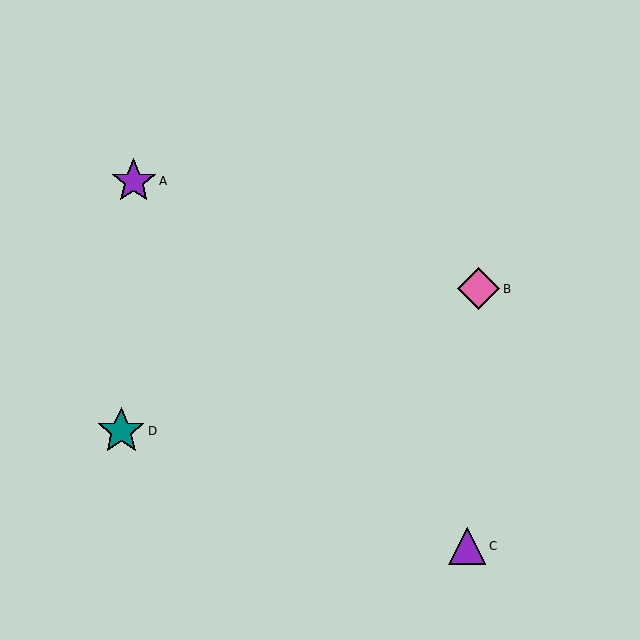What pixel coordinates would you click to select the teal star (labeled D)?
Click at (121, 431) to select the teal star D.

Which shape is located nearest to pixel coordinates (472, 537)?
The purple triangle (labeled C) at (467, 546) is nearest to that location.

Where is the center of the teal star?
The center of the teal star is at (121, 431).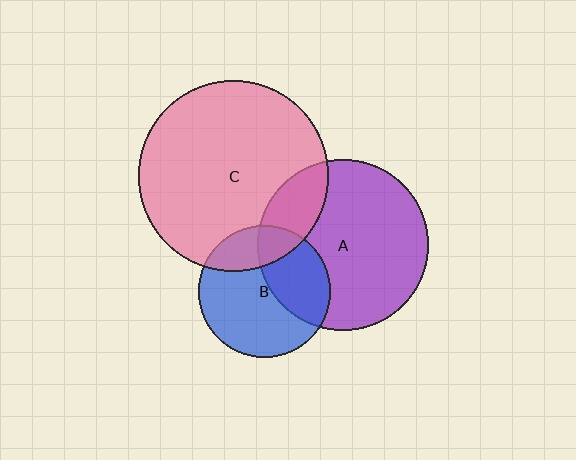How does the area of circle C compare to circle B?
Approximately 2.1 times.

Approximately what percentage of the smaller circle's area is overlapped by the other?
Approximately 20%.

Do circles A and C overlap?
Yes.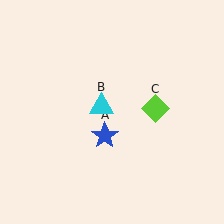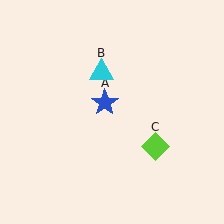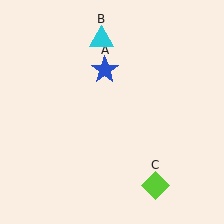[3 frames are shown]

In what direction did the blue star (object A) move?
The blue star (object A) moved up.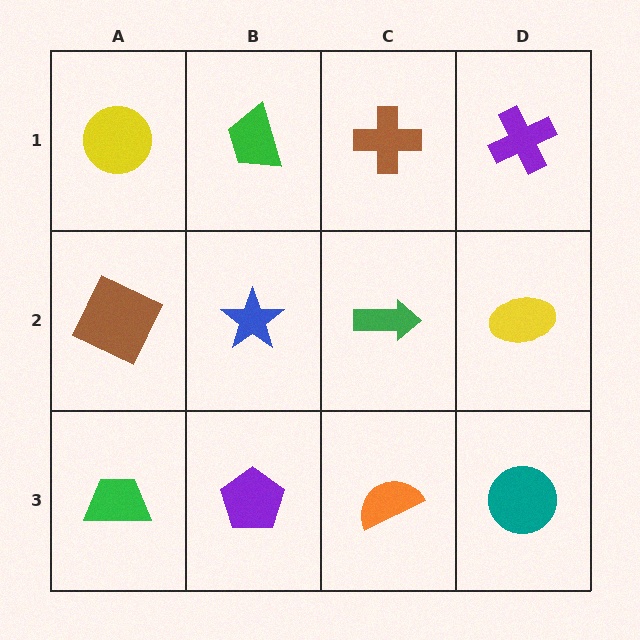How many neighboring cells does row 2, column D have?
3.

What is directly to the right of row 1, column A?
A green trapezoid.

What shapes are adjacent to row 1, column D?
A yellow ellipse (row 2, column D), a brown cross (row 1, column C).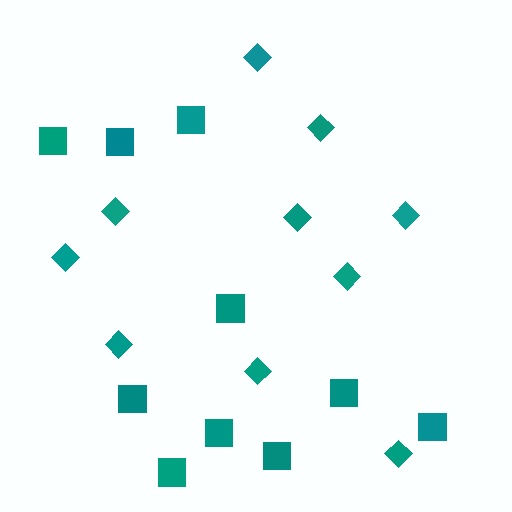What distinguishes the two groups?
There are 2 groups: one group of squares (10) and one group of diamonds (10).